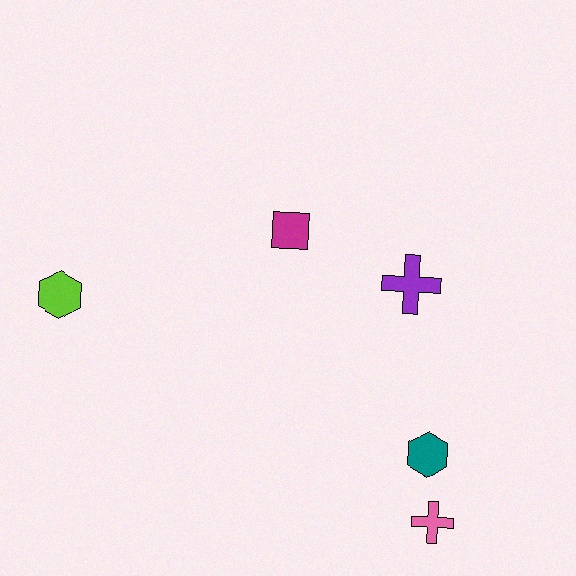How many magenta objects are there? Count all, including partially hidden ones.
There is 1 magenta object.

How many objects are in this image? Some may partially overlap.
There are 5 objects.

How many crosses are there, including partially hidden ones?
There are 2 crosses.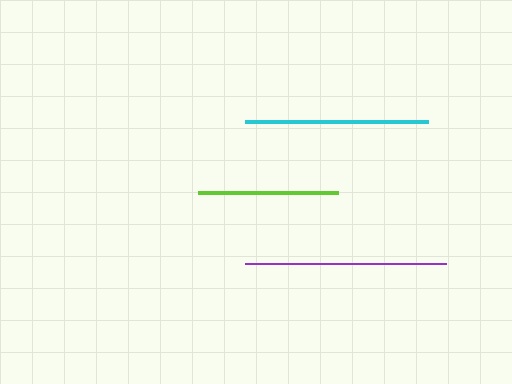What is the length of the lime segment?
The lime segment is approximately 140 pixels long.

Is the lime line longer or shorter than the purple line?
The purple line is longer than the lime line.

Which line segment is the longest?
The purple line is the longest at approximately 201 pixels.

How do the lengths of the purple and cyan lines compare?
The purple and cyan lines are approximately the same length.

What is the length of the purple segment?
The purple segment is approximately 201 pixels long.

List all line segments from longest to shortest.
From longest to shortest: purple, cyan, lime.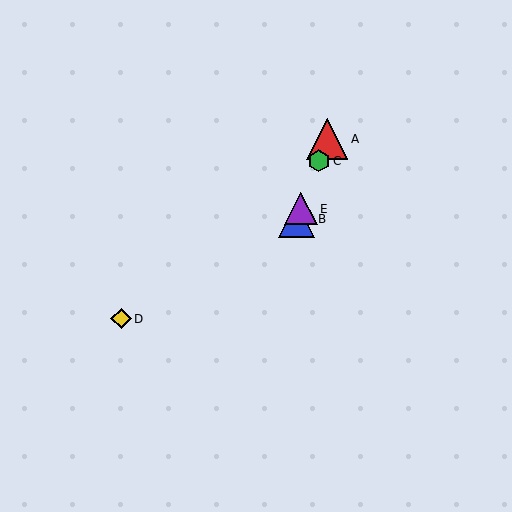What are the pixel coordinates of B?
Object B is at (297, 219).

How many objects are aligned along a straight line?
4 objects (A, B, C, E) are aligned along a straight line.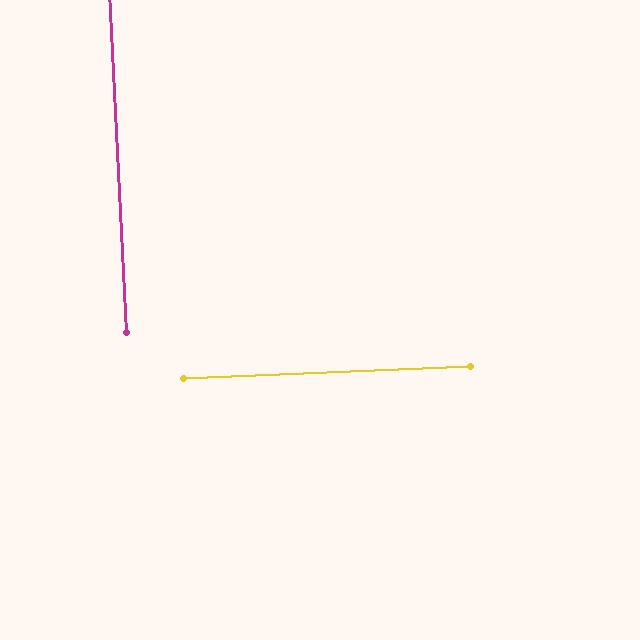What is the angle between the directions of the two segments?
Approximately 90 degrees.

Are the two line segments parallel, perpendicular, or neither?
Perpendicular — they meet at approximately 90°.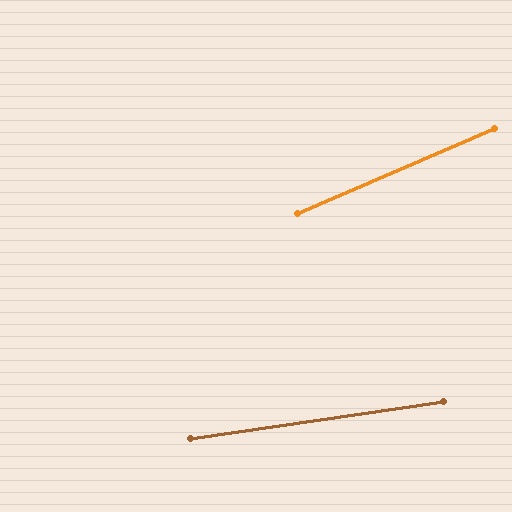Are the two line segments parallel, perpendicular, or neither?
Neither parallel nor perpendicular — they differ by about 15°.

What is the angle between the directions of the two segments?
Approximately 15 degrees.